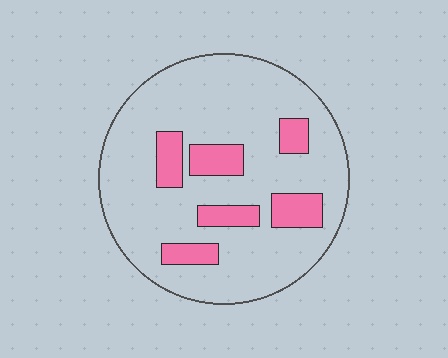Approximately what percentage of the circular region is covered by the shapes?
Approximately 20%.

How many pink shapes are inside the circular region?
6.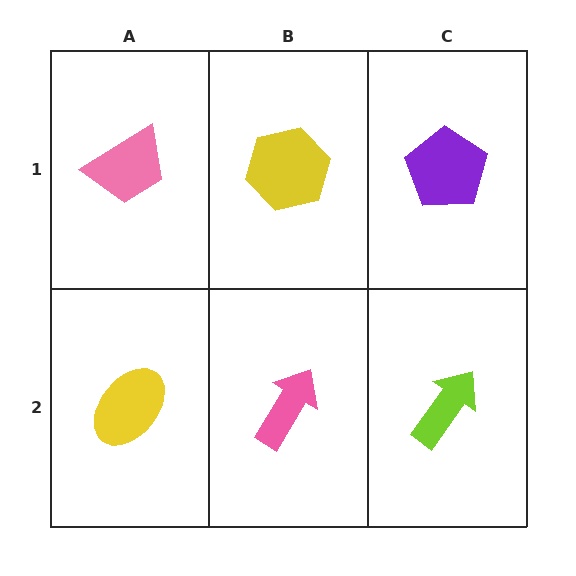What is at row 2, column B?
A pink arrow.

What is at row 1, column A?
A pink trapezoid.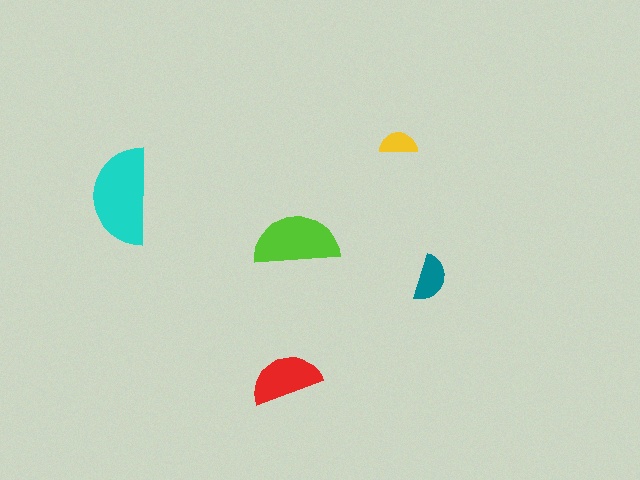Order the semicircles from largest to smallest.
the cyan one, the lime one, the red one, the teal one, the yellow one.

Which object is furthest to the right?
The teal semicircle is rightmost.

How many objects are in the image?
There are 5 objects in the image.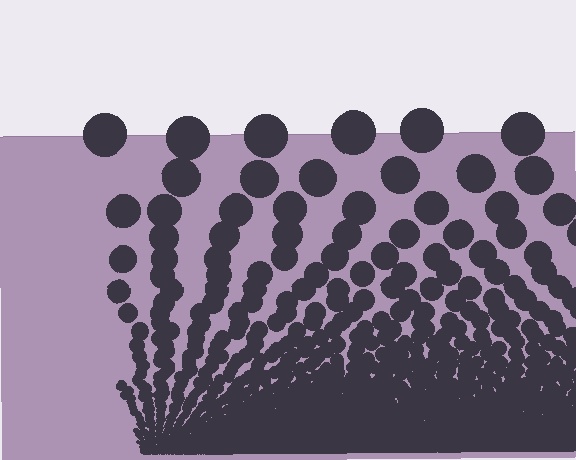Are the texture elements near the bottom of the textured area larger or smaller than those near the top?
Smaller. The gradient is inverted — elements near the bottom are smaller and denser.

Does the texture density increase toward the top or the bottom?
Density increases toward the bottom.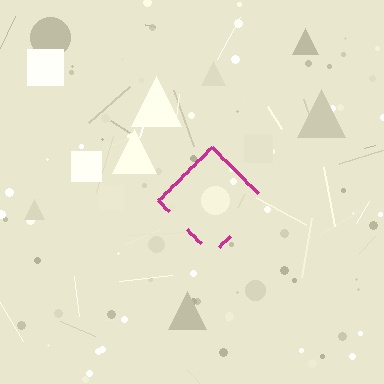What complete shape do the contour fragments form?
The contour fragments form a diamond.